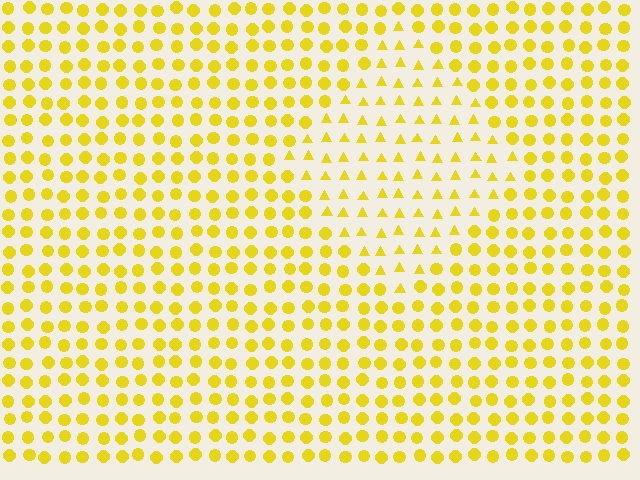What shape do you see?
I see a diamond.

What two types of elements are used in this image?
The image uses triangles inside the diamond region and circles outside it.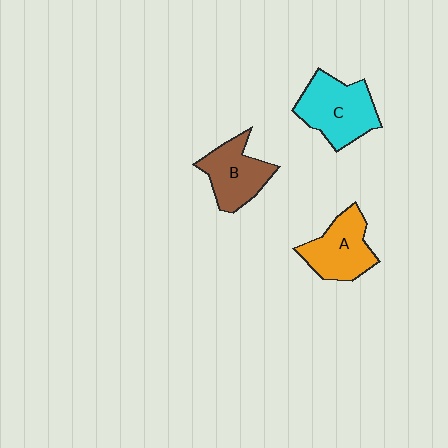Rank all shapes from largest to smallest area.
From largest to smallest: C (cyan), A (orange), B (brown).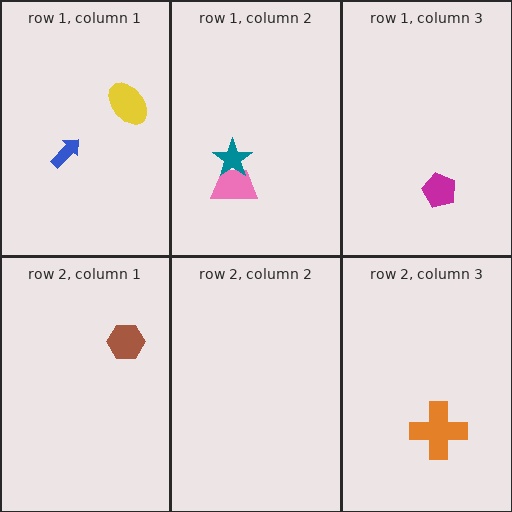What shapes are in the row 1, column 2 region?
The pink trapezoid, the teal star.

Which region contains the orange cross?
The row 2, column 3 region.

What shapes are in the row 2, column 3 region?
The orange cross.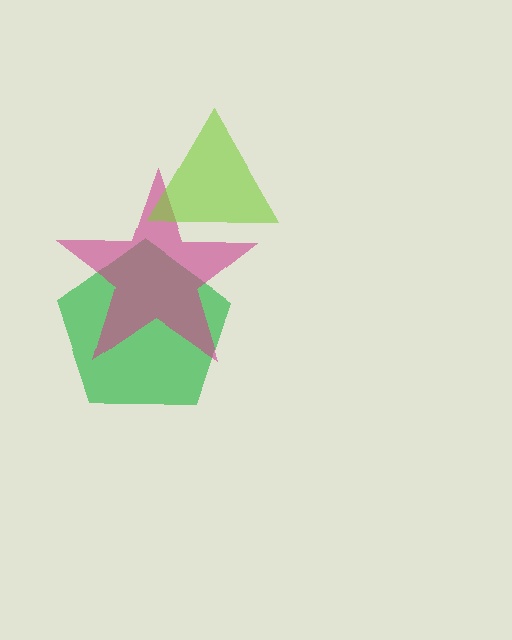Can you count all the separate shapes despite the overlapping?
Yes, there are 3 separate shapes.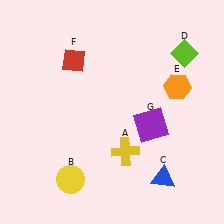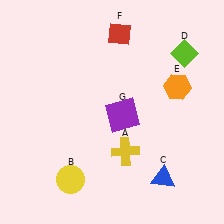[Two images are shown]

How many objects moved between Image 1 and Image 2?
2 objects moved between the two images.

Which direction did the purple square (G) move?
The purple square (G) moved left.